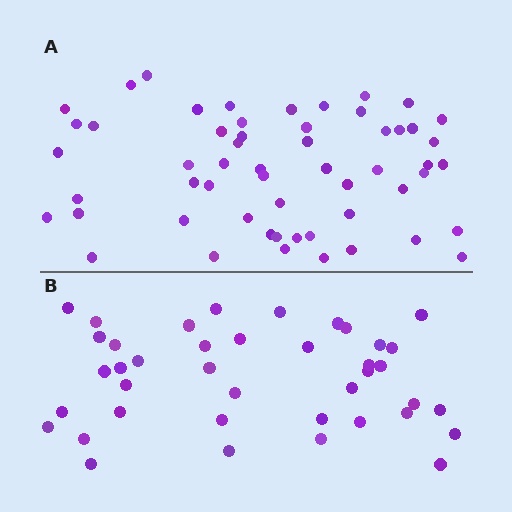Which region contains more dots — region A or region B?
Region A (the top region) has more dots.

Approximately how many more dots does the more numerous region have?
Region A has approximately 15 more dots than region B.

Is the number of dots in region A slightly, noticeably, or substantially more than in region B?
Region A has noticeably more, but not dramatically so. The ratio is roughly 1.4 to 1.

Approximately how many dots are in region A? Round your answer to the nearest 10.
About 60 dots. (The exact count is 56, which rounds to 60.)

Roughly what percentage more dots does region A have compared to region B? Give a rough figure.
About 40% more.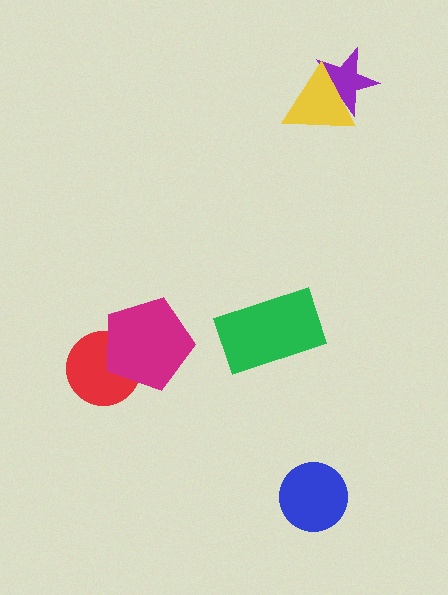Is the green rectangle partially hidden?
No, no other shape covers it.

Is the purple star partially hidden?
Yes, it is partially covered by another shape.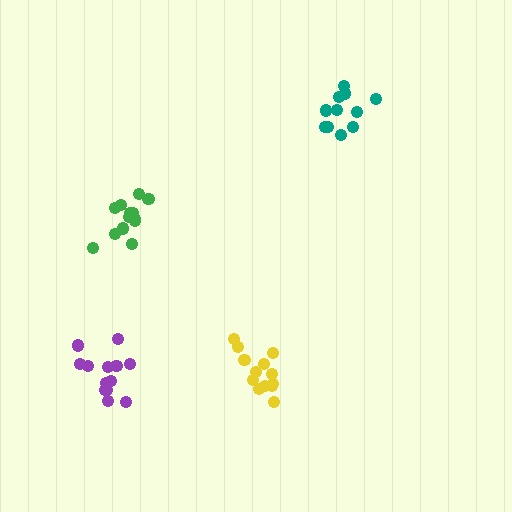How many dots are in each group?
Group 1: 13 dots, Group 2: 13 dots, Group 3: 11 dots, Group 4: 13 dots (50 total).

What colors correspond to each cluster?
The clusters are colored: green, yellow, teal, purple.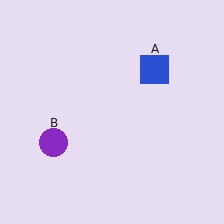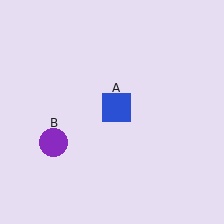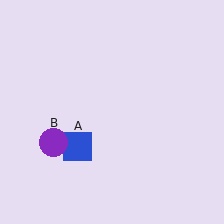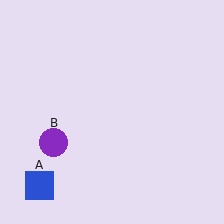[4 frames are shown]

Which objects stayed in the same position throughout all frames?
Purple circle (object B) remained stationary.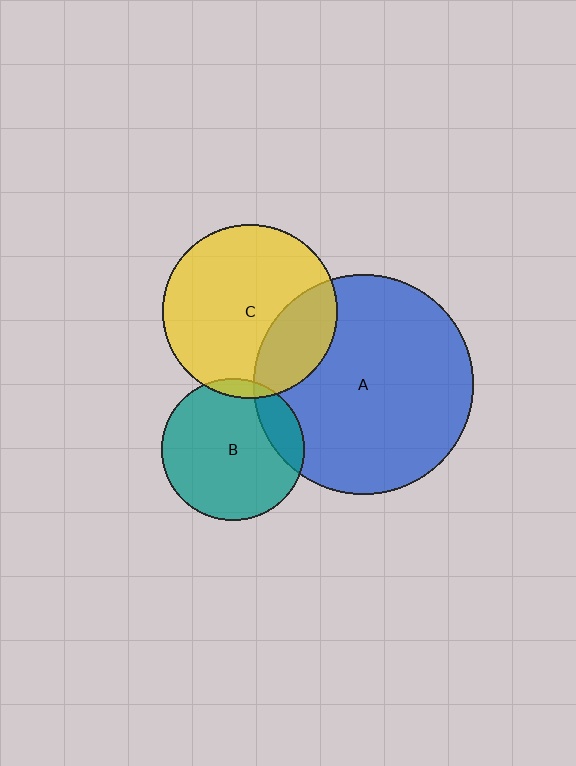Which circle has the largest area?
Circle A (blue).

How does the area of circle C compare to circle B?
Approximately 1.5 times.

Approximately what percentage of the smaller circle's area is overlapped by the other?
Approximately 25%.